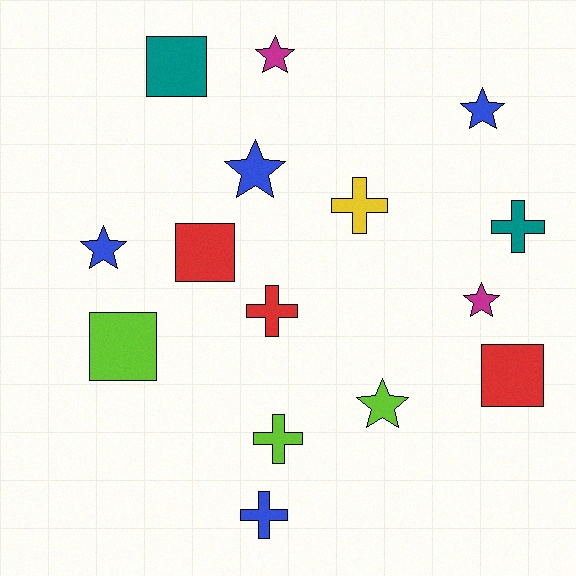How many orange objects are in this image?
There are no orange objects.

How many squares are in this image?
There are 4 squares.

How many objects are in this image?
There are 15 objects.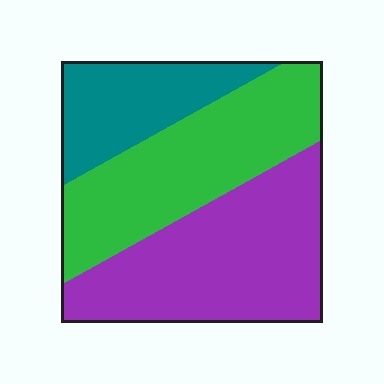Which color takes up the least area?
Teal, at roughly 20%.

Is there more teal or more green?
Green.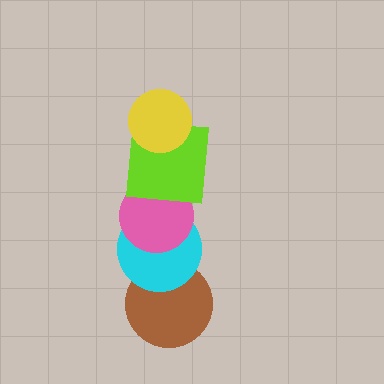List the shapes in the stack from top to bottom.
From top to bottom: the yellow circle, the lime square, the pink circle, the cyan circle, the brown circle.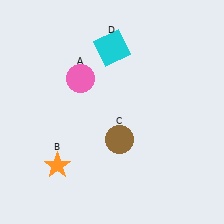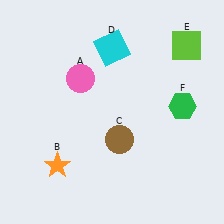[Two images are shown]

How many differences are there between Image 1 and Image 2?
There are 2 differences between the two images.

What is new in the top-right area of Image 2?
A lime square (E) was added in the top-right area of Image 2.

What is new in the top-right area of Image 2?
A green hexagon (F) was added in the top-right area of Image 2.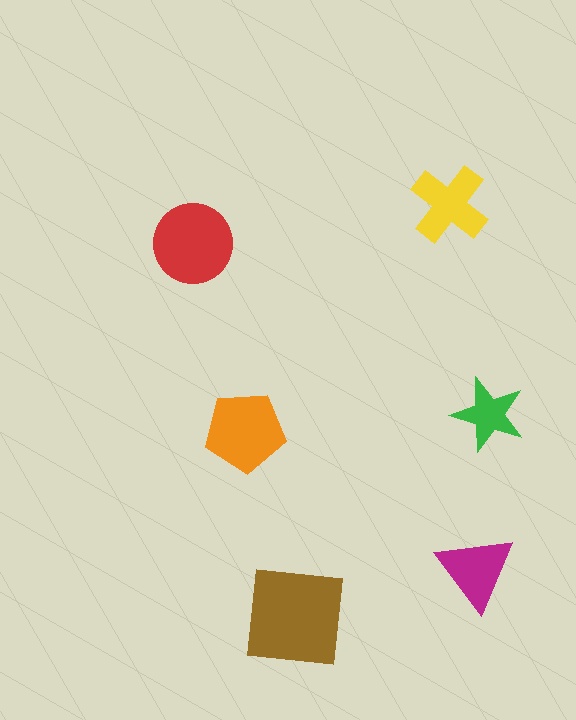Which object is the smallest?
The green star.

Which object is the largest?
The brown square.